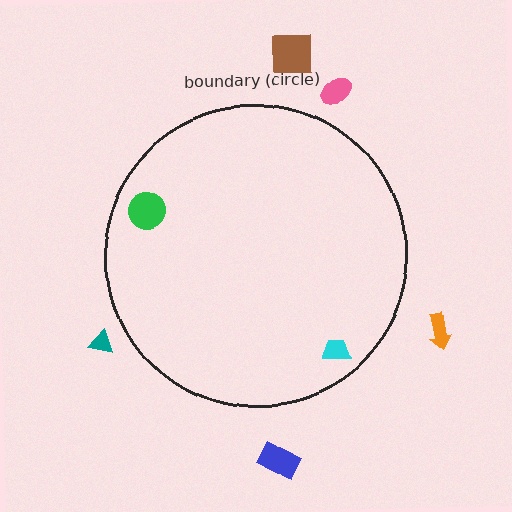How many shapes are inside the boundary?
2 inside, 5 outside.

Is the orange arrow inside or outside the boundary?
Outside.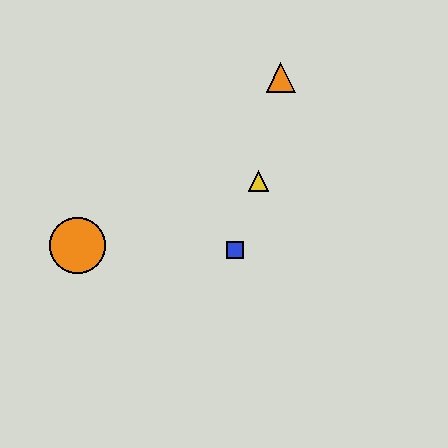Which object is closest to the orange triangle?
The yellow triangle is closest to the orange triangle.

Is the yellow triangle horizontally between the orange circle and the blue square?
No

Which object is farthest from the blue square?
The orange triangle is farthest from the blue square.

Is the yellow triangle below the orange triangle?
Yes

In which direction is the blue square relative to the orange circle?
The blue square is to the right of the orange circle.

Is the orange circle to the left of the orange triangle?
Yes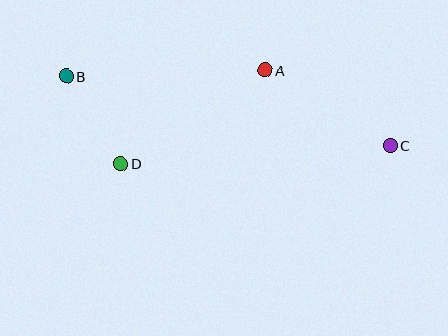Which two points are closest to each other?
Points B and D are closest to each other.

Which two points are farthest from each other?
Points B and C are farthest from each other.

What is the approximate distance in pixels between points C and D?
The distance between C and D is approximately 270 pixels.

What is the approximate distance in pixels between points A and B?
The distance between A and B is approximately 199 pixels.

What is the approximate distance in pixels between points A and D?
The distance between A and D is approximately 172 pixels.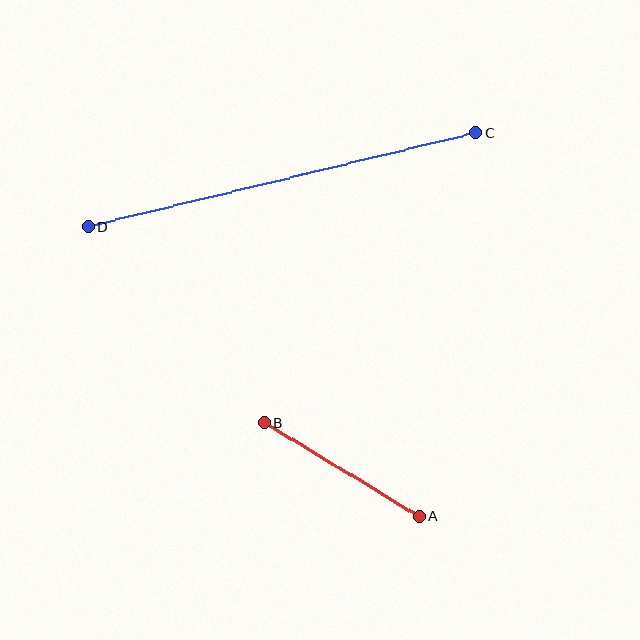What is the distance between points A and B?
The distance is approximately 181 pixels.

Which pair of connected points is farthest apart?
Points C and D are farthest apart.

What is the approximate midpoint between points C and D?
The midpoint is at approximately (282, 180) pixels.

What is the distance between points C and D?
The distance is approximately 398 pixels.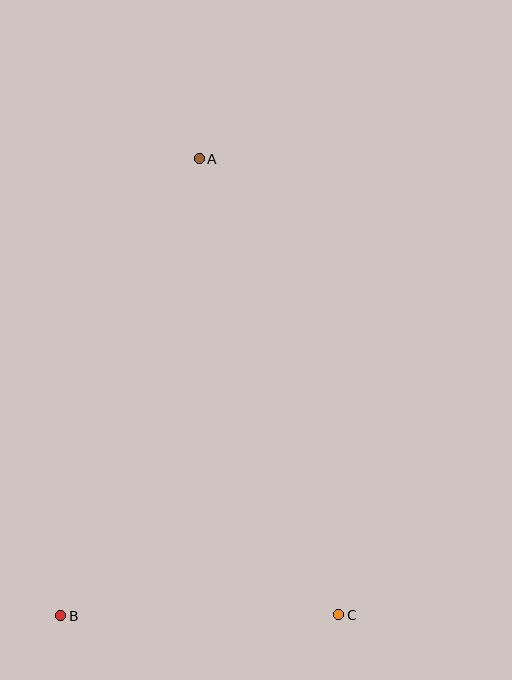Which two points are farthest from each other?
Points A and B are farthest from each other.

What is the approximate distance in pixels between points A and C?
The distance between A and C is approximately 477 pixels.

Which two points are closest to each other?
Points B and C are closest to each other.